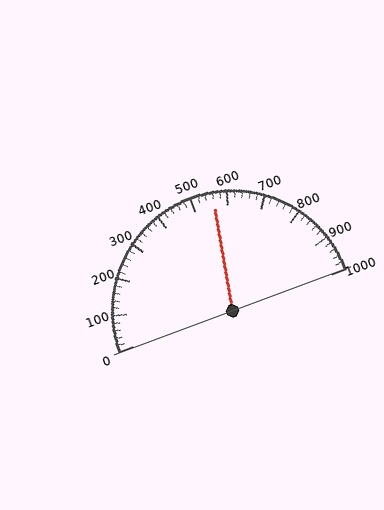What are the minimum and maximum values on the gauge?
The gauge ranges from 0 to 1000.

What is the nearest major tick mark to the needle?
The nearest major tick mark is 600.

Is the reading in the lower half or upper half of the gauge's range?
The reading is in the upper half of the range (0 to 1000).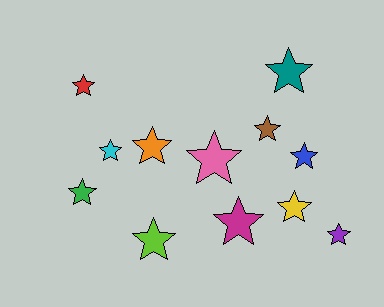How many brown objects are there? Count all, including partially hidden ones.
There is 1 brown object.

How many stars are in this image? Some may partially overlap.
There are 12 stars.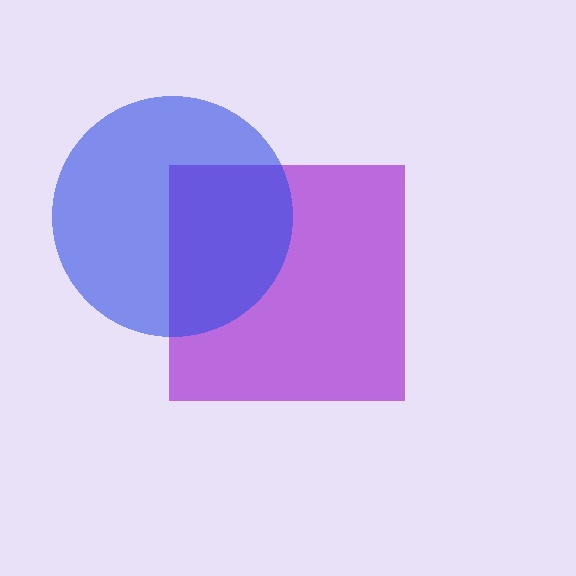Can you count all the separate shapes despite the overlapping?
Yes, there are 2 separate shapes.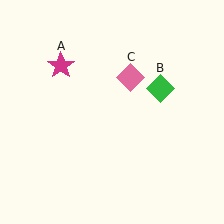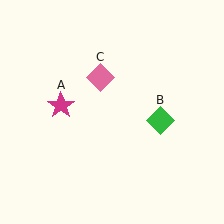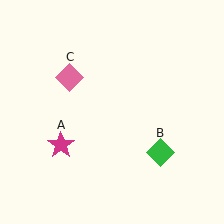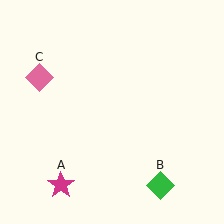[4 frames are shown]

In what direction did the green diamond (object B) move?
The green diamond (object B) moved down.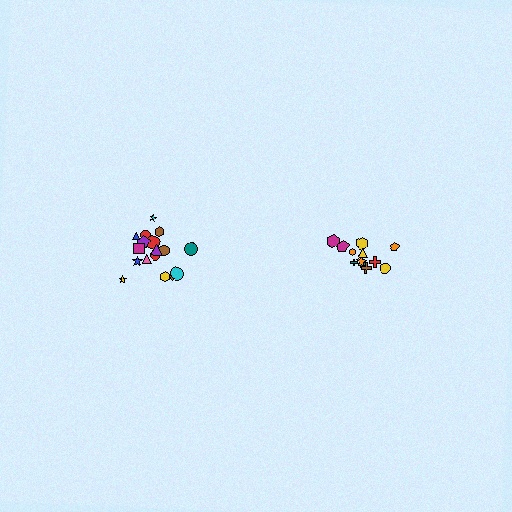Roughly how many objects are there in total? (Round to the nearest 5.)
Roughly 30 objects in total.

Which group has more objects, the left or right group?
The left group.